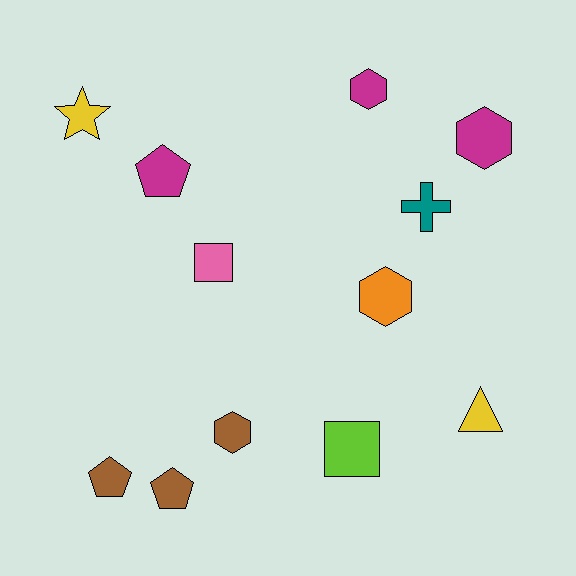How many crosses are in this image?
There is 1 cross.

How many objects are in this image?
There are 12 objects.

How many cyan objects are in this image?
There are no cyan objects.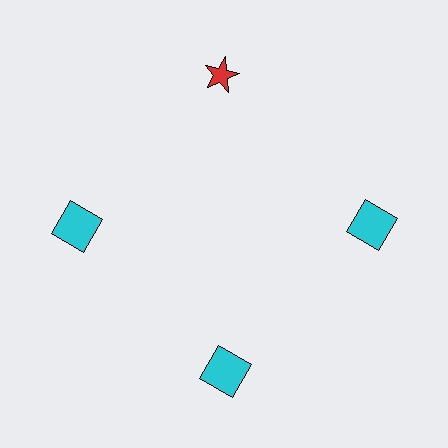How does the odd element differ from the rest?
It differs in both color (red instead of cyan) and shape (star instead of square).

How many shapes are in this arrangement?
There are 4 shapes arranged in a ring pattern.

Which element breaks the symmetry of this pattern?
The red star at roughly the 12 o'clock position breaks the symmetry. All other shapes are cyan squares.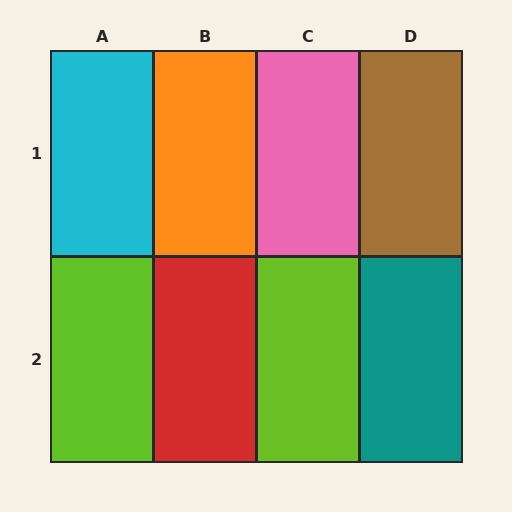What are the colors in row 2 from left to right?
Lime, red, lime, teal.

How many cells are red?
1 cell is red.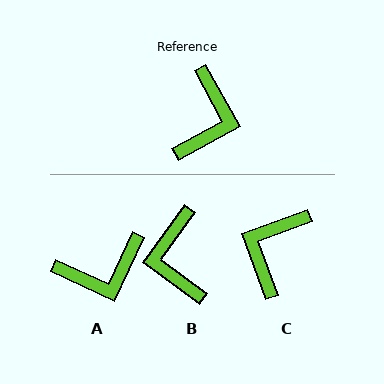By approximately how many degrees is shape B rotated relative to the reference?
Approximately 155 degrees clockwise.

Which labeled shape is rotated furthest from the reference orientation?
C, about 171 degrees away.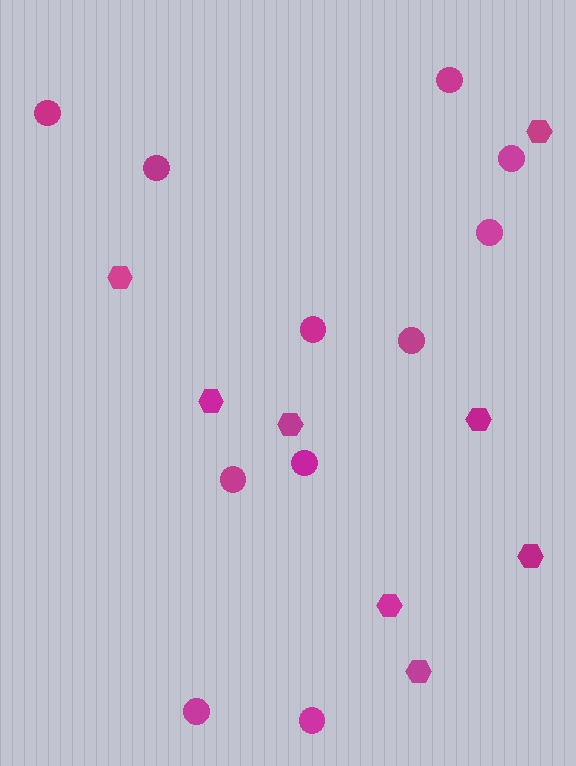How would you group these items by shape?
There are 2 groups: one group of hexagons (8) and one group of circles (11).